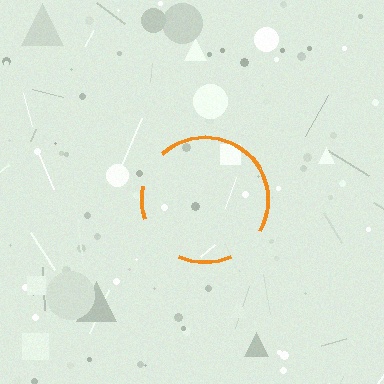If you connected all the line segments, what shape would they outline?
They would outline a circle.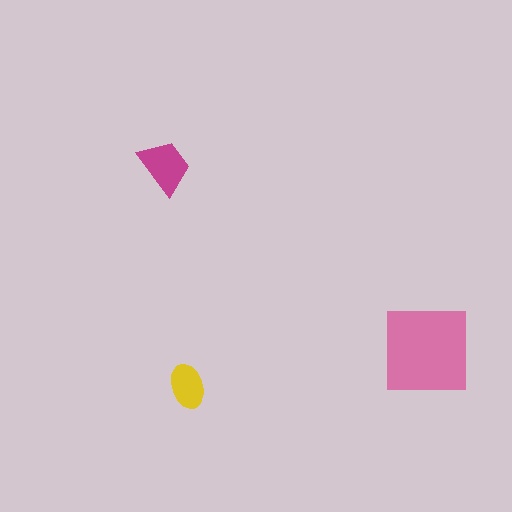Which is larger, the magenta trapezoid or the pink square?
The pink square.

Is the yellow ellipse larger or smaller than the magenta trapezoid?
Smaller.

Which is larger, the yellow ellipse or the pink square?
The pink square.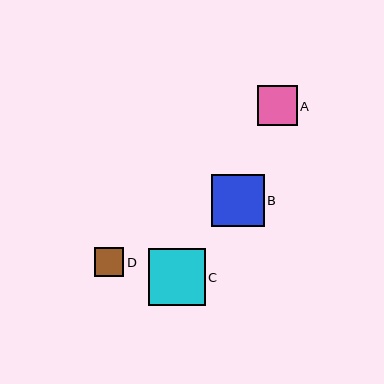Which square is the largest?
Square C is the largest with a size of approximately 57 pixels.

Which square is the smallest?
Square D is the smallest with a size of approximately 29 pixels.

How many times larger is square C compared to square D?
Square C is approximately 2.0 times the size of square D.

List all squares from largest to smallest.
From largest to smallest: C, B, A, D.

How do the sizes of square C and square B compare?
Square C and square B are approximately the same size.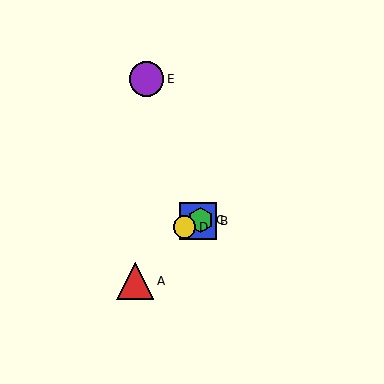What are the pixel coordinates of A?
Object A is at (135, 281).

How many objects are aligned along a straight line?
3 objects (B, C, D) are aligned along a straight line.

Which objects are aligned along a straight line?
Objects B, C, D are aligned along a straight line.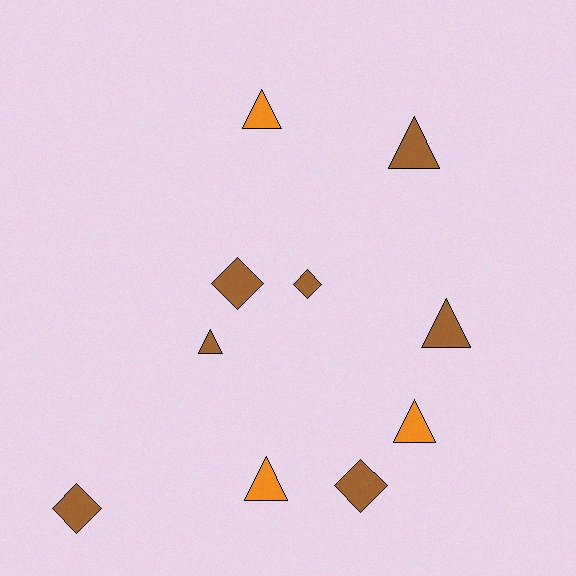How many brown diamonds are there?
There are 4 brown diamonds.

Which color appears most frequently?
Brown, with 7 objects.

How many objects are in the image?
There are 10 objects.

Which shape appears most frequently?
Triangle, with 6 objects.